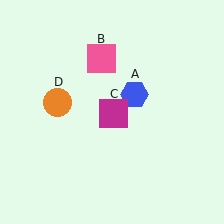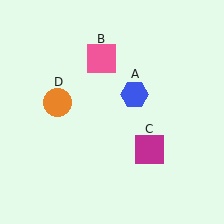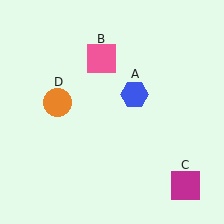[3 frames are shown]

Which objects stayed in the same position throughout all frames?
Blue hexagon (object A) and pink square (object B) and orange circle (object D) remained stationary.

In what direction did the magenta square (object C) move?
The magenta square (object C) moved down and to the right.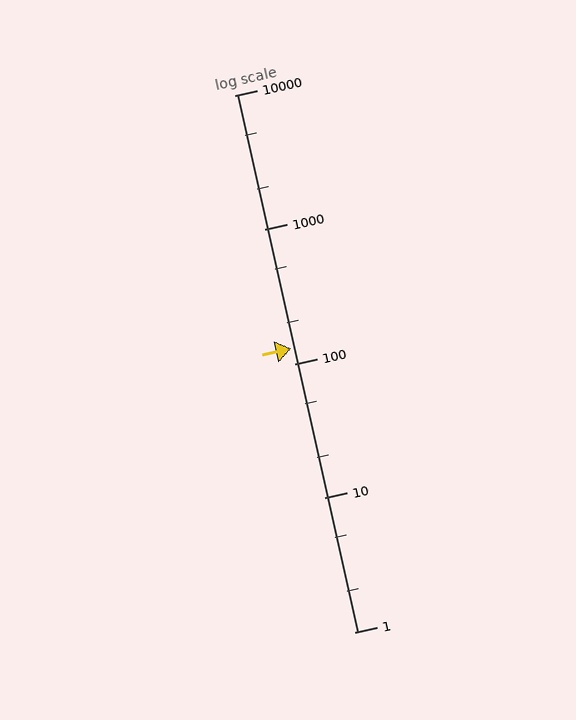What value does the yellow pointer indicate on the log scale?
The pointer indicates approximately 130.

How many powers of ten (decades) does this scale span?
The scale spans 4 decades, from 1 to 10000.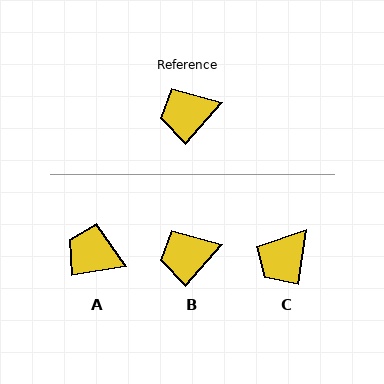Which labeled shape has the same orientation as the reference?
B.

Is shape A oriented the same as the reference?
No, it is off by about 39 degrees.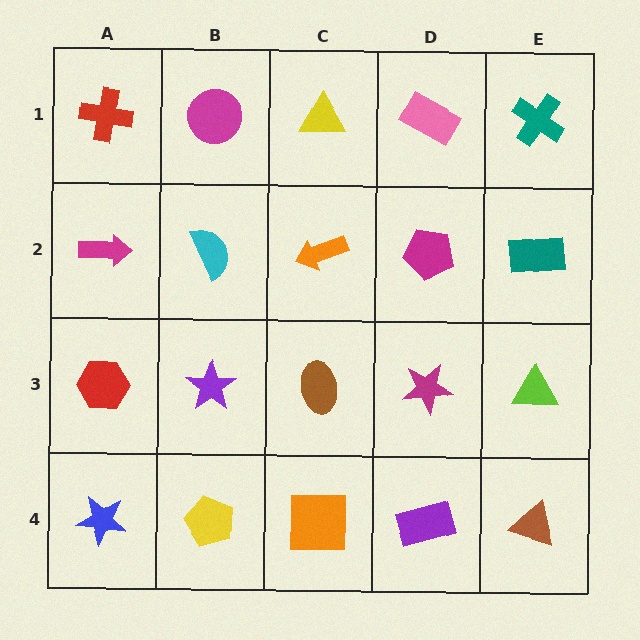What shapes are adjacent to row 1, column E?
A teal rectangle (row 2, column E), a pink rectangle (row 1, column D).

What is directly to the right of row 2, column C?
A magenta pentagon.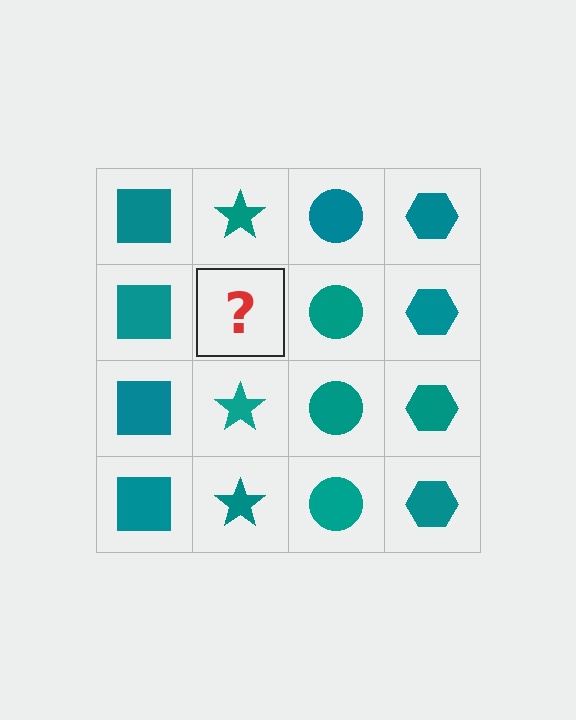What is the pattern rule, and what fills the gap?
The rule is that each column has a consistent shape. The gap should be filled with a teal star.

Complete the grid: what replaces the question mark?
The question mark should be replaced with a teal star.